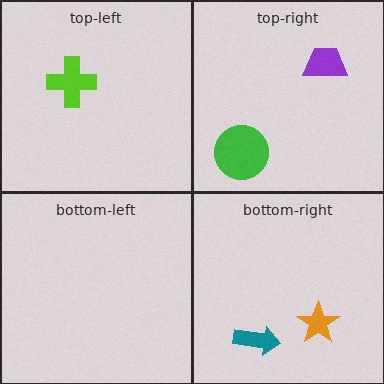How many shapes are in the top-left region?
1.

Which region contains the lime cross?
The top-left region.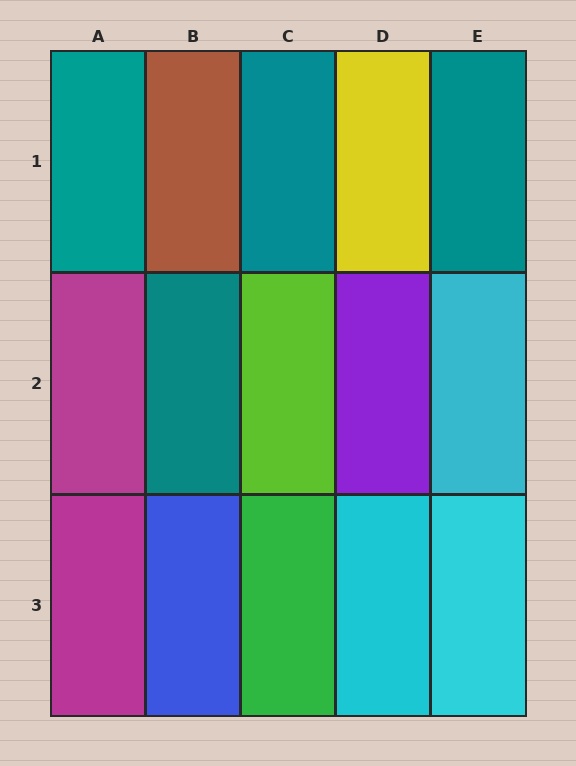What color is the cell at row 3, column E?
Cyan.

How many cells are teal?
4 cells are teal.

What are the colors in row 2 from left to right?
Magenta, teal, lime, purple, cyan.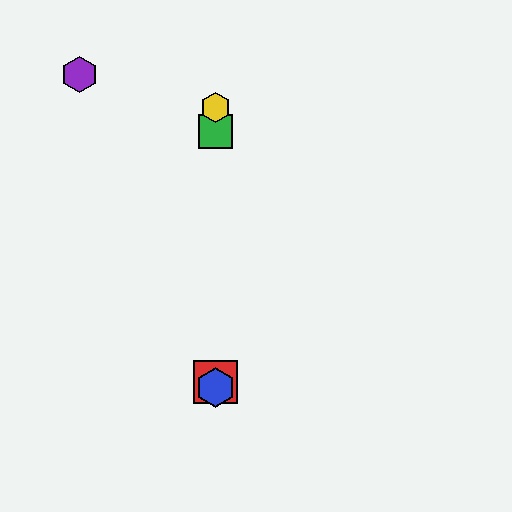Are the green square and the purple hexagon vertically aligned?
No, the green square is at x≈215 and the purple hexagon is at x≈80.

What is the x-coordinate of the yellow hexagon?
The yellow hexagon is at x≈215.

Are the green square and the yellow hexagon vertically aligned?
Yes, both are at x≈215.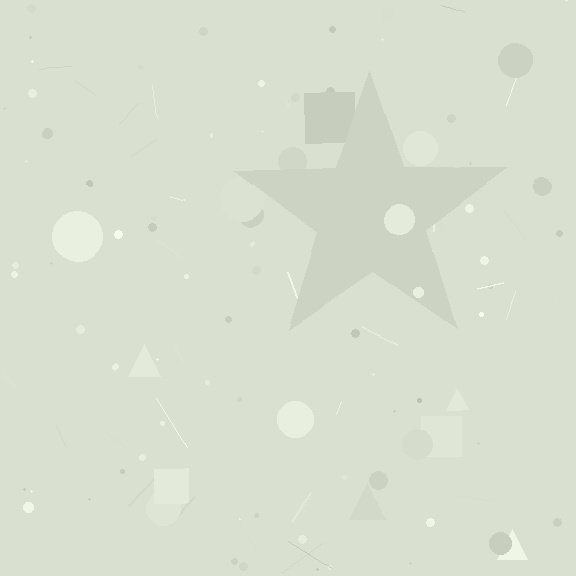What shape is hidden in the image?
A star is hidden in the image.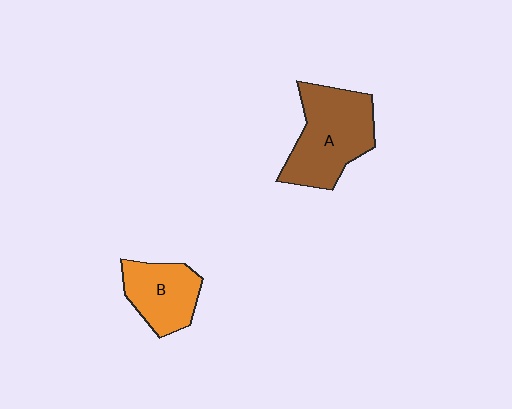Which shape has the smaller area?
Shape B (orange).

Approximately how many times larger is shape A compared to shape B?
Approximately 1.5 times.